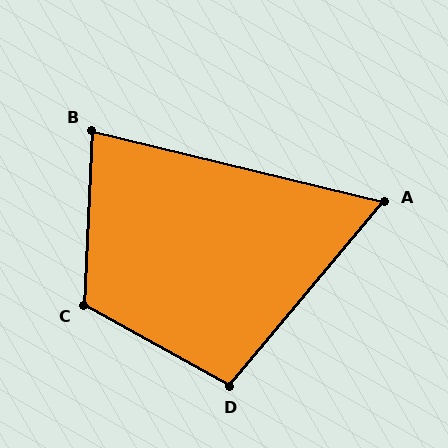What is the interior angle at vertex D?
Approximately 101 degrees (obtuse).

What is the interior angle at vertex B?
Approximately 79 degrees (acute).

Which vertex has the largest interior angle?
C, at approximately 116 degrees.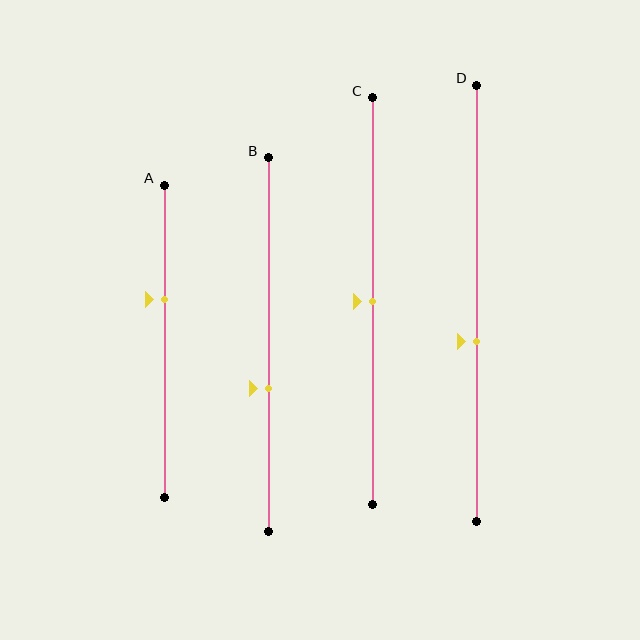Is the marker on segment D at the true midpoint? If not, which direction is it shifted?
No, the marker on segment D is shifted downward by about 9% of the segment length.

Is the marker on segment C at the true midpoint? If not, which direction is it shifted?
Yes, the marker on segment C is at the true midpoint.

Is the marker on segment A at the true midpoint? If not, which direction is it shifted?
No, the marker on segment A is shifted upward by about 13% of the segment length.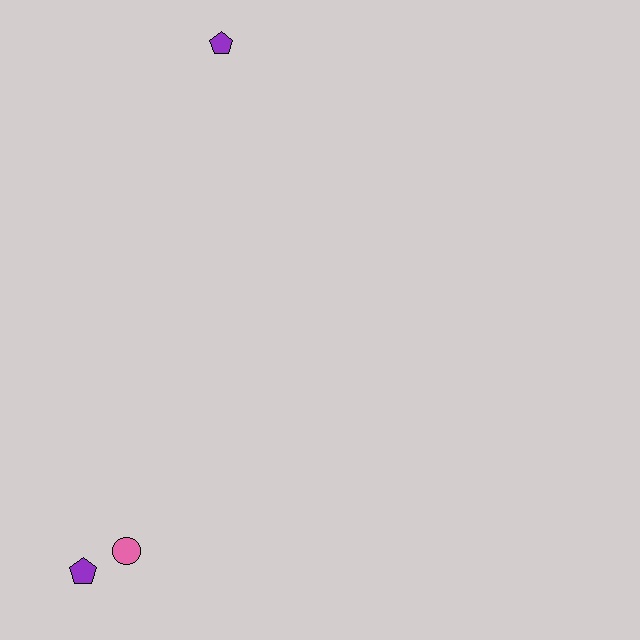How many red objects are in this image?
There are no red objects.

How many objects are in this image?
There are 3 objects.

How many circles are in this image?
There is 1 circle.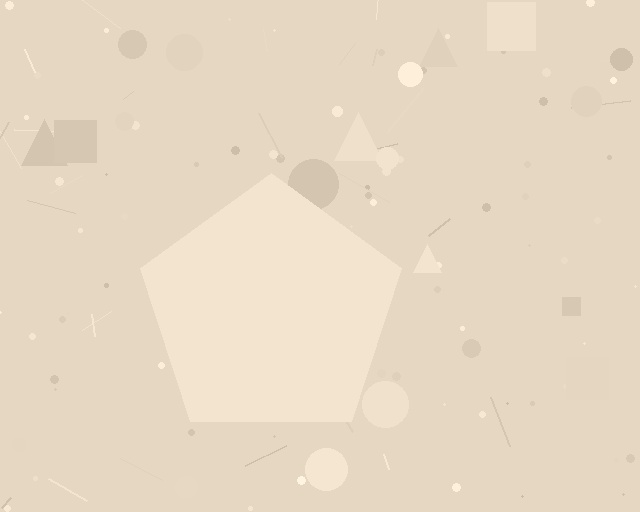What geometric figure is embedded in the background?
A pentagon is embedded in the background.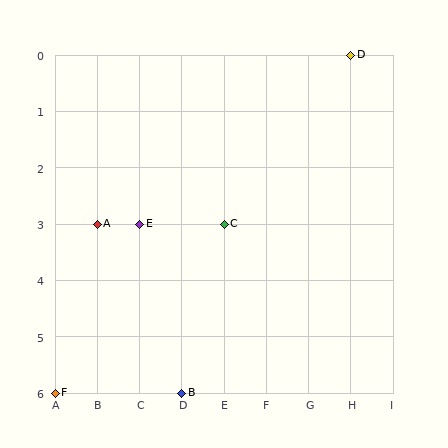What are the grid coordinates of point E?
Point E is at grid coordinates (C, 3).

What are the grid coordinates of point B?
Point B is at grid coordinates (D, 6).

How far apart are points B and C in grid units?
Points B and C are 1 column and 3 rows apart (about 3.2 grid units diagonally).